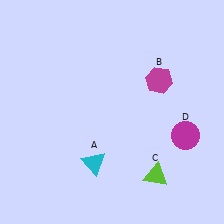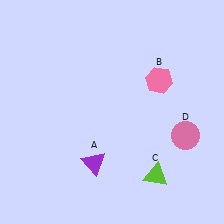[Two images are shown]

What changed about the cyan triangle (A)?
In Image 1, A is cyan. In Image 2, it changed to purple.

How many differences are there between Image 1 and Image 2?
There are 3 differences between the two images.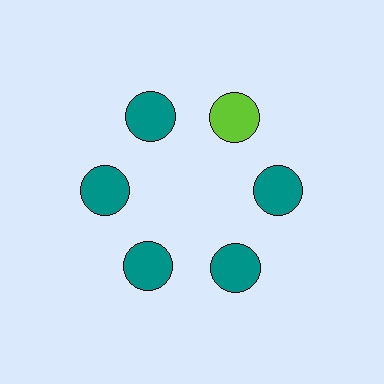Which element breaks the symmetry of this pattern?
The lime circle at roughly the 1 o'clock position breaks the symmetry. All other shapes are teal circles.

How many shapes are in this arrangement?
There are 6 shapes arranged in a ring pattern.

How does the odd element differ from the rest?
It has a different color: lime instead of teal.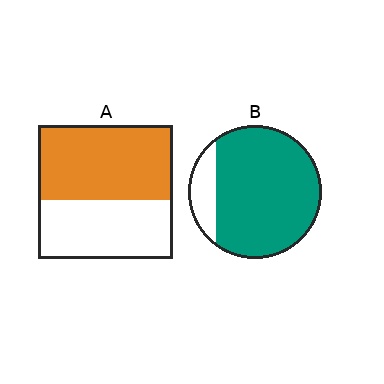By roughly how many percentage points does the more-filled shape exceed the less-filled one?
By roughly 30 percentage points (B over A).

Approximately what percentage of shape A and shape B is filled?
A is approximately 55% and B is approximately 85%.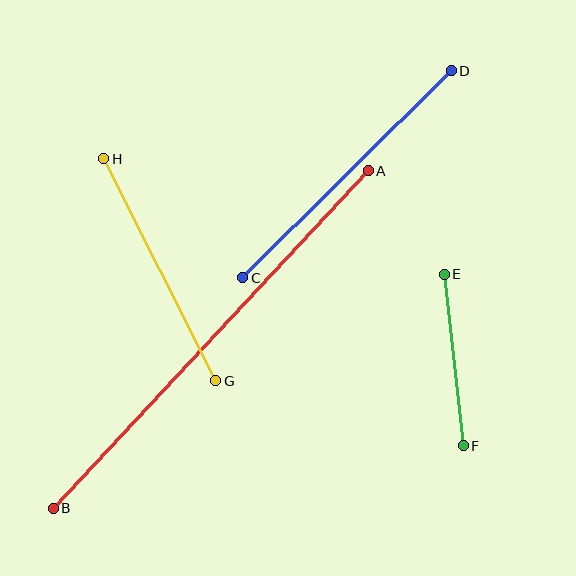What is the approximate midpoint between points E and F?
The midpoint is at approximately (454, 360) pixels.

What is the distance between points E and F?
The distance is approximately 173 pixels.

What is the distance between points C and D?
The distance is approximately 294 pixels.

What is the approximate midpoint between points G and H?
The midpoint is at approximately (160, 270) pixels.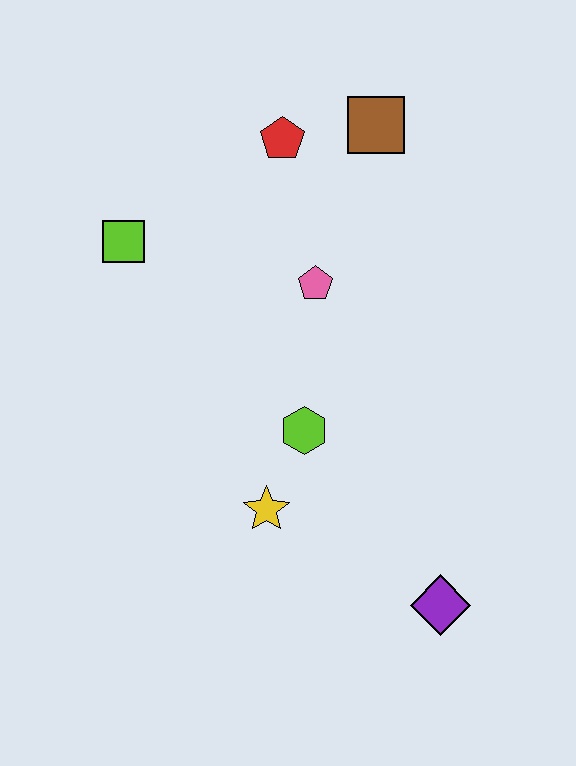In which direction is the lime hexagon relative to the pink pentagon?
The lime hexagon is below the pink pentagon.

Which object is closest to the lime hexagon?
The yellow star is closest to the lime hexagon.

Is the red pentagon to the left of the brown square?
Yes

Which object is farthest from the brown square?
The purple diamond is farthest from the brown square.